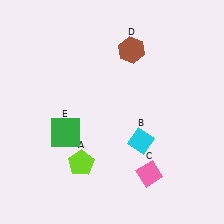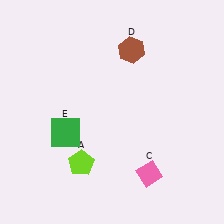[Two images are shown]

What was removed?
The cyan diamond (B) was removed in Image 2.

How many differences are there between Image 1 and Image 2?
There is 1 difference between the two images.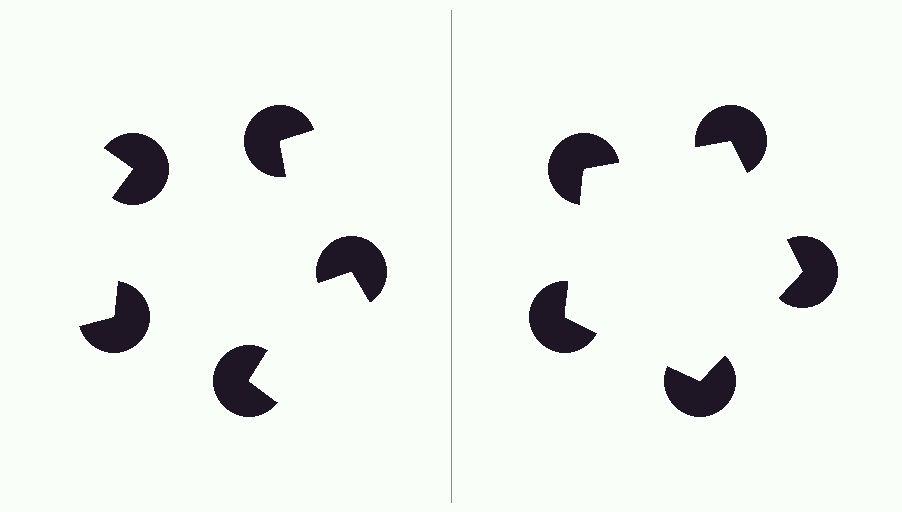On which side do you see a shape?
An illusory pentagon appears on the right side. On the left side the wedge cuts are rotated, so no coherent shape forms.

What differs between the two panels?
The pac-man discs are positioned identically on both sides; only the wedge orientations differ. On the right they align to a pentagon; on the left they are misaligned.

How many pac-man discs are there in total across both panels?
10 — 5 on each side.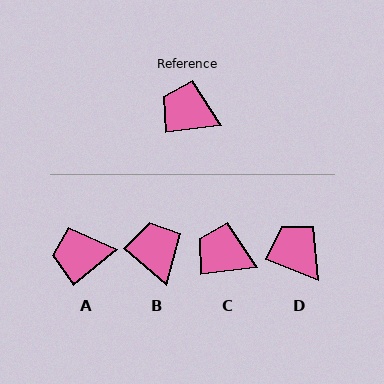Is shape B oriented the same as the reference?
No, it is off by about 47 degrees.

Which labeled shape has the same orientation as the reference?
C.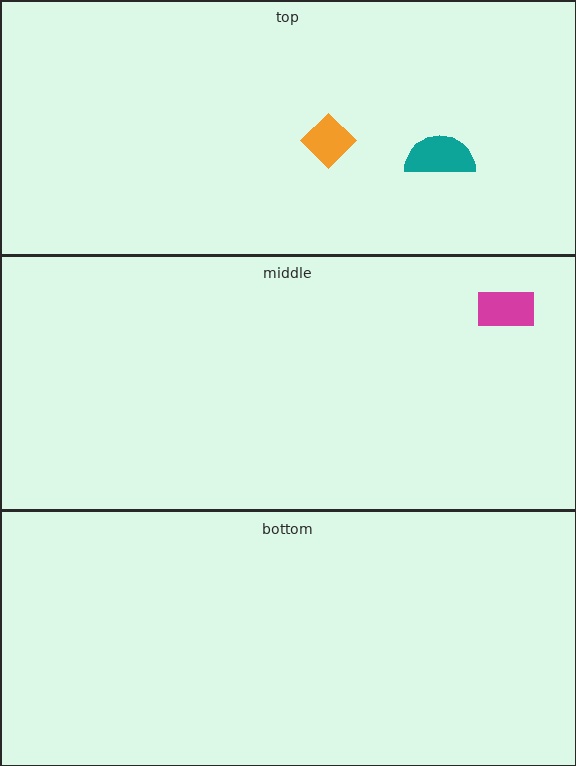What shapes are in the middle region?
The magenta rectangle.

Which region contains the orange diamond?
The top region.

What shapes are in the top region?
The orange diamond, the teal semicircle.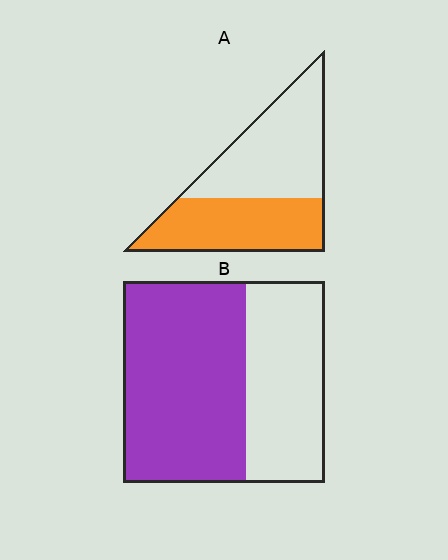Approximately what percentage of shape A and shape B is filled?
A is approximately 45% and B is approximately 60%.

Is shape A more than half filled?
Roughly half.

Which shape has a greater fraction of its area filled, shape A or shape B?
Shape B.